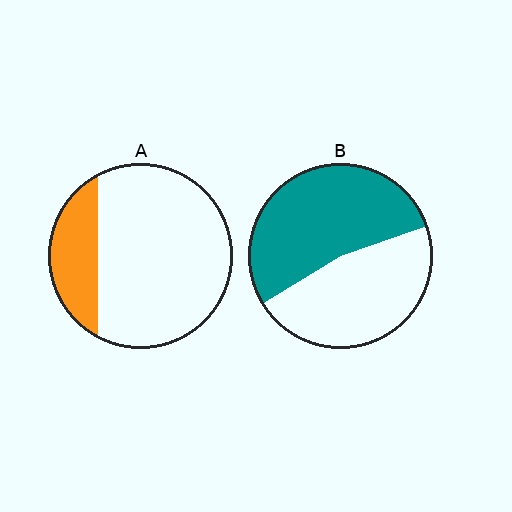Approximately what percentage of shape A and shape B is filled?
A is approximately 20% and B is approximately 55%.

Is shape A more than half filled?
No.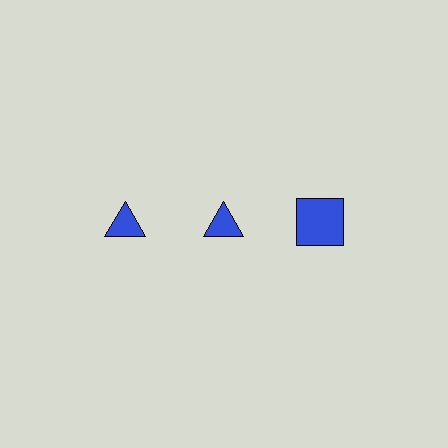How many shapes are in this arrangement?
There are 3 shapes arranged in a grid pattern.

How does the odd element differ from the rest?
It has a different shape: square instead of triangle.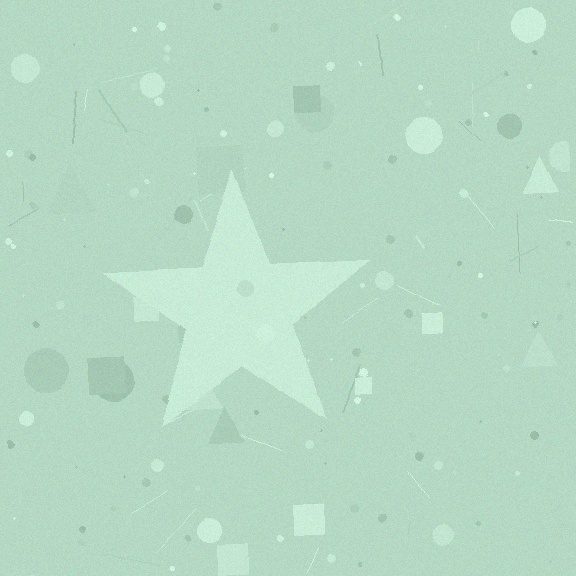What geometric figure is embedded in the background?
A star is embedded in the background.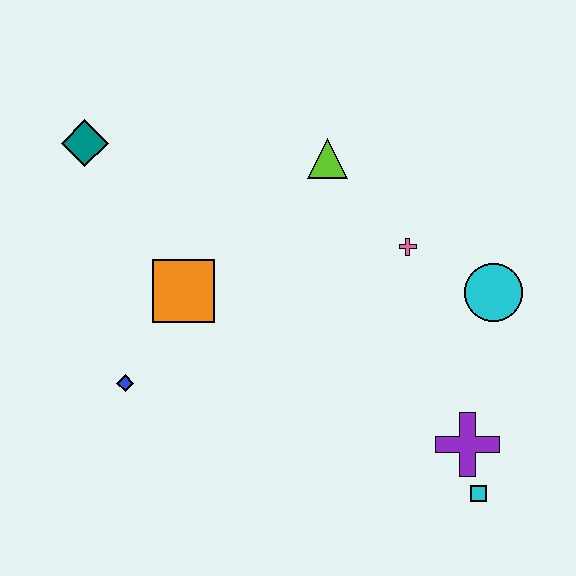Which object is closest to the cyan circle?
The pink cross is closest to the cyan circle.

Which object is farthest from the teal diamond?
The cyan square is farthest from the teal diamond.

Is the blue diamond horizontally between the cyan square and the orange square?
No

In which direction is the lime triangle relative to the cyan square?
The lime triangle is above the cyan square.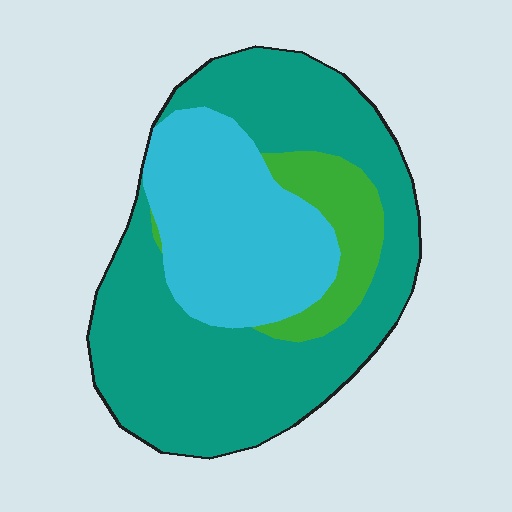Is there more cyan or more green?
Cyan.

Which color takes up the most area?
Teal, at roughly 60%.